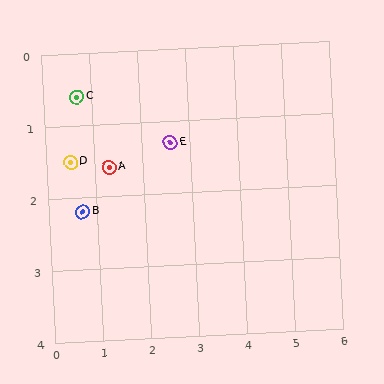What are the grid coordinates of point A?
Point A is at approximately (1.3, 1.6).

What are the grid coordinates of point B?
Point B is at approximately (0.7, 2.2).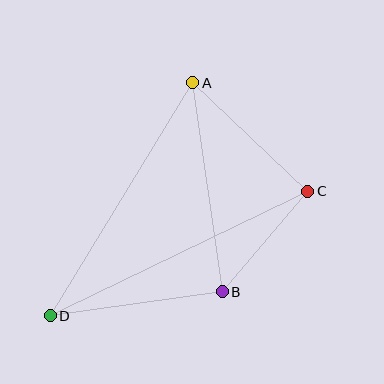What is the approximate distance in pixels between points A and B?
The distance between A and B is approximately 211 pixels.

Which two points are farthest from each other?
Points C and D are farthest from each other.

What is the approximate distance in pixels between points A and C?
The distance between A and C is approximately 158 pixels.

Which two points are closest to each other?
Points B and C are closest to each other.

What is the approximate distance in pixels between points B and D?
The distance between B and D is approximately 174 pixels.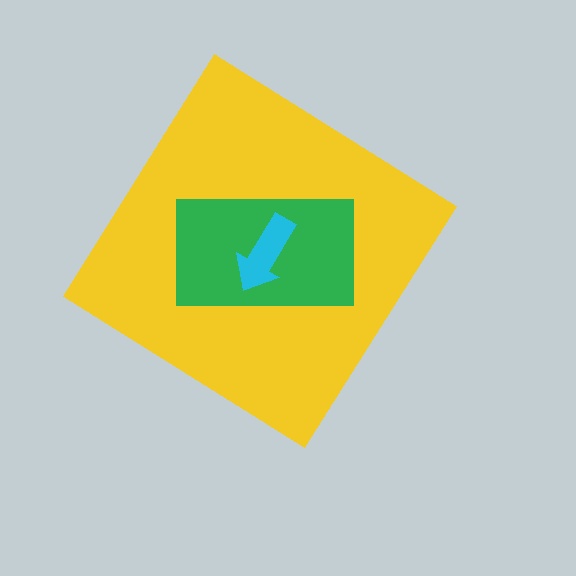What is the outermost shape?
The yellow diamond.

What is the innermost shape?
The cyan arrow.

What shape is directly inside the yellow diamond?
The green rectangle.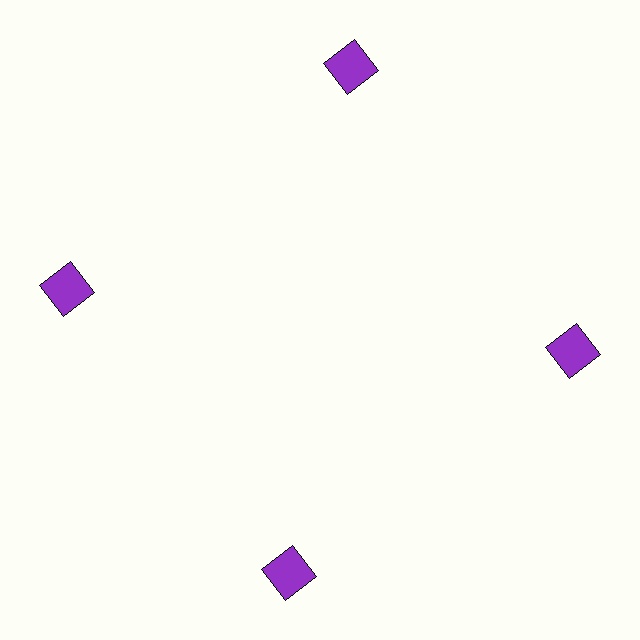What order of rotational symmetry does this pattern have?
This pattern has 4-fold rotational symmetry.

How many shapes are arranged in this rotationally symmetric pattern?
There are 4 shapes, arranged in 4 groups of 1.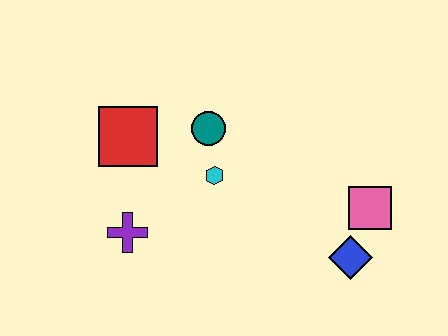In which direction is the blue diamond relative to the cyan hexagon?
The blue diamond is to the right of the cyan hexagon.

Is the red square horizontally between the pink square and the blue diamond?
No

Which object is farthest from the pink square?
The red square is farthest from the pink square.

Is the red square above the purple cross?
Yes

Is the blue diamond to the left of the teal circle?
No